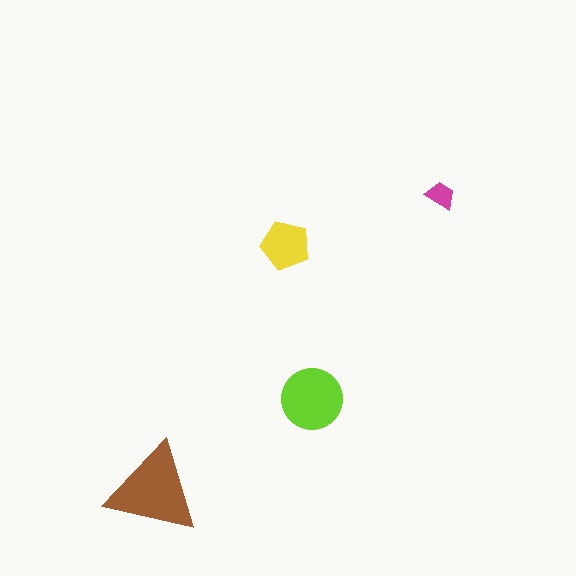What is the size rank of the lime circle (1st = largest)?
2nd.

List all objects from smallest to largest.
The magenta trapezoid, the yellow pentagon, the lime circle, the brown triangle.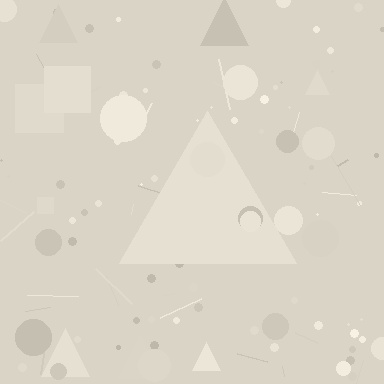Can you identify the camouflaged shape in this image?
The camouflaged shape is a triangle.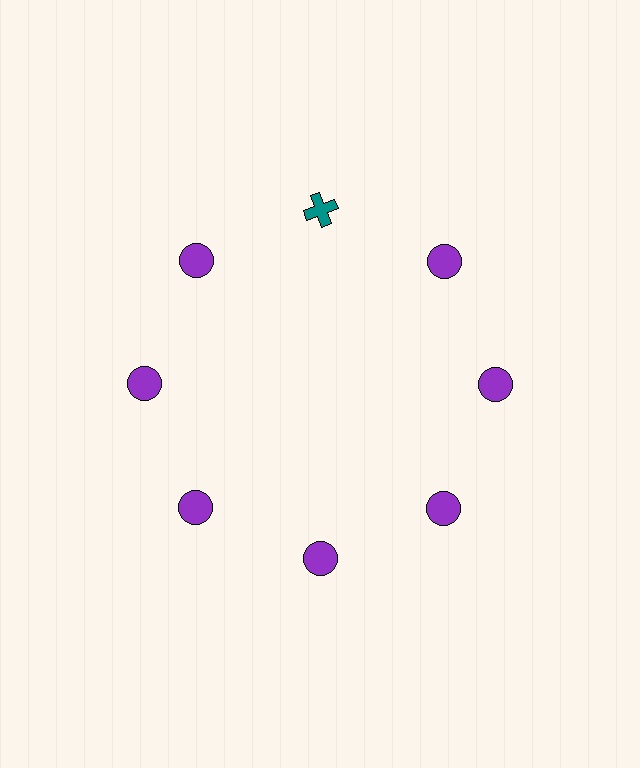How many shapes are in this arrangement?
There are 8 shapes arranged in a ring pattern.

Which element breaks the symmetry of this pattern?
The teal cross at roughly the 12 o'clock position breaks the symmetry. All other shapes are purple circles.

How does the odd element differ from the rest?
It differs in both color (teal instead of purple) and shape (cross instead of circle).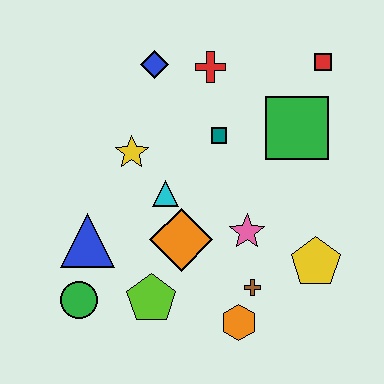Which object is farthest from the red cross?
The green circle is farthest from the red cross.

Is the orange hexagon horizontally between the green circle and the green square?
Yes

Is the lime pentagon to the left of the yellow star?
No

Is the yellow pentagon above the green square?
No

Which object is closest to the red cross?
The blue diamond is closest to the red cross.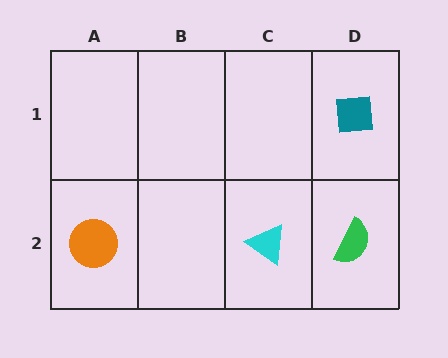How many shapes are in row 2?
3 shapes.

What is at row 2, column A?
An orange circle.